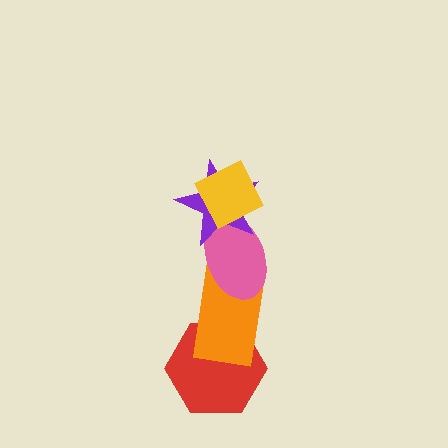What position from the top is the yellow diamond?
The yellow diamond is 1st from the top.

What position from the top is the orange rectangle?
The orange rectangle is 4th from the top.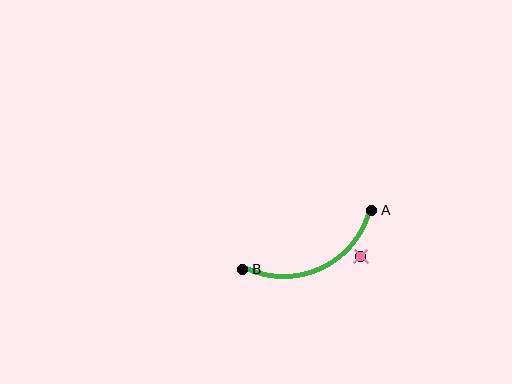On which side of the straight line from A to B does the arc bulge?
The arc bulges below the straight line connecting A and B.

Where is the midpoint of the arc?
The arc midpoint is the point on the curve farthest from the straight line joining A and B. It sits below that line.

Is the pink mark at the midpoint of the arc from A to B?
No — the pink mark does not lie on the arc at all. It sits slightly outside the curve.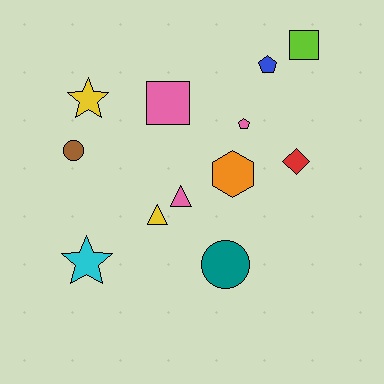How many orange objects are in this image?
There is 1 orange object.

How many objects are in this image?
There are 12 objects.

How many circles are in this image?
There are 2 circles.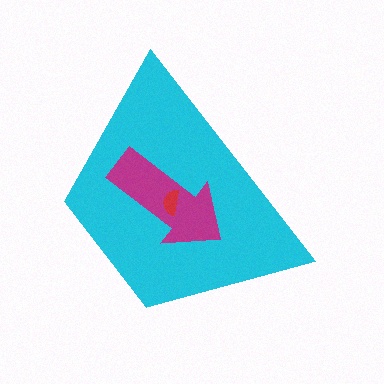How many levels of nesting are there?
3.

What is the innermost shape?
The red semicircle.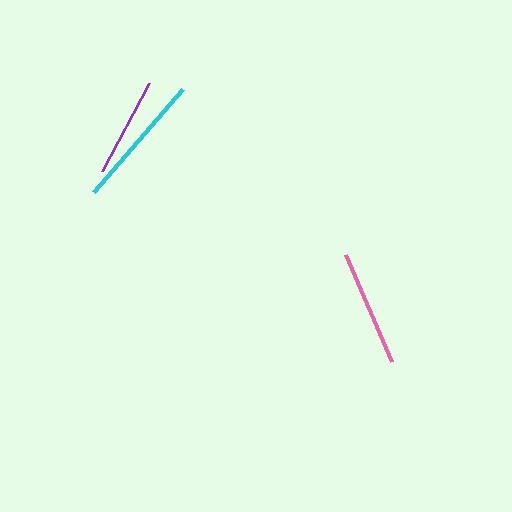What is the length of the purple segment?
The purple segment is approximately 100 pixels long.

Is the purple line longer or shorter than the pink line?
The pink line is longer than the purple line.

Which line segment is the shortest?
The purple line is the shortest at approximately 100 pixels.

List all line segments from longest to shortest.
From longest to shortest: cyan, pink, purple.